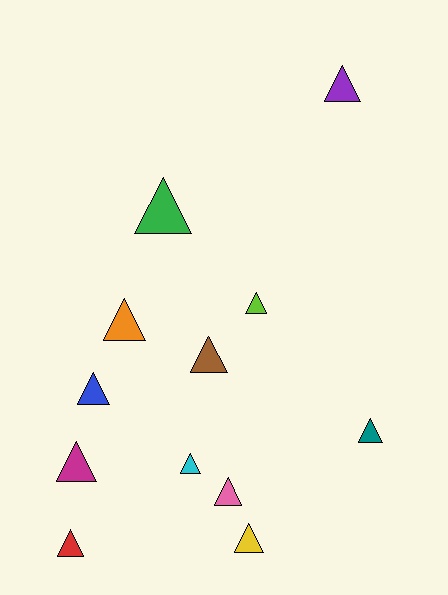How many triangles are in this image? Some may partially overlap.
There are 12 triangles.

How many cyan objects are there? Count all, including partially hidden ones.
There is 1 cyan object.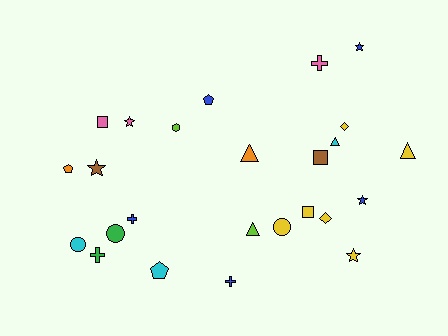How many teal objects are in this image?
There are no teal objects.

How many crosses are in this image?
There are 4 crosses.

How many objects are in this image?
There are 25 objects.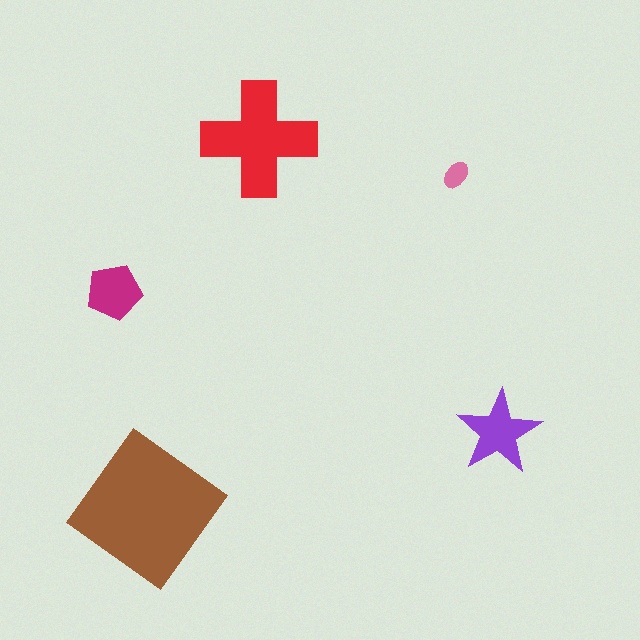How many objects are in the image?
There are 5 objects in the image.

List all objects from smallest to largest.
The pink ellipse, the magenta pentagon, the purple star, the red cross, the brown diamond.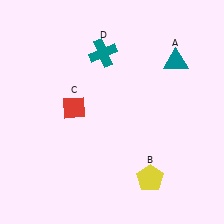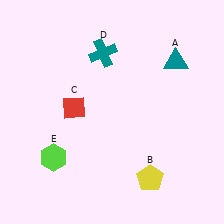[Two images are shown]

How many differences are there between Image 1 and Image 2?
There is 1 difference between the two images.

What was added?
A lime hexagon (E) was added in Image 2.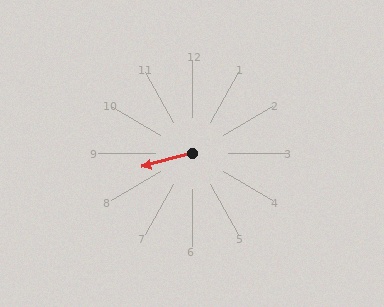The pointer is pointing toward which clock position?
Roughly 9 o'clock.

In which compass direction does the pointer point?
West.